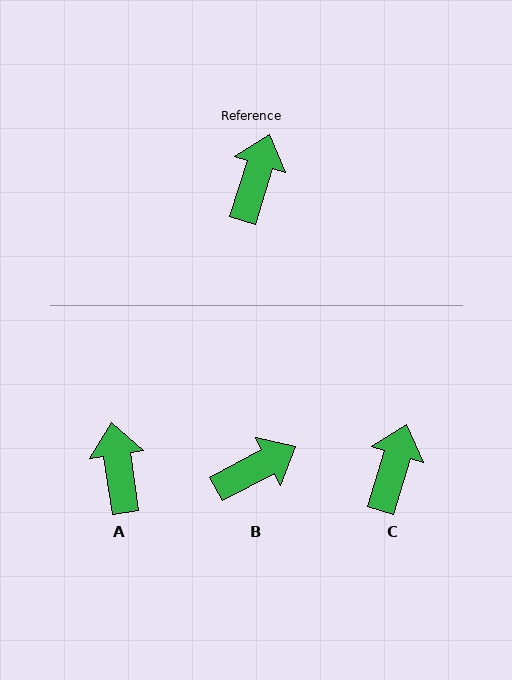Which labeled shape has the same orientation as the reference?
C.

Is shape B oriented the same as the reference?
No, it is off by about 45 degrees.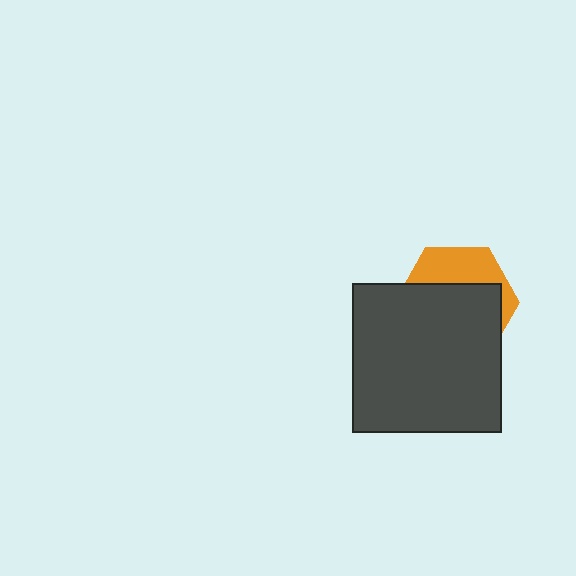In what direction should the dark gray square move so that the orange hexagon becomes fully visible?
The dark gray square should move down. That is the shortest direction to clear the overlap and leave the orange hexagon fully visible.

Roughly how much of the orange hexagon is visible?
A small part of it is visible (roughly 34%).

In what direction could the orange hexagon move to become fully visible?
The orange hexagon could move up. That would shift it out from behind the dark gray square entirely.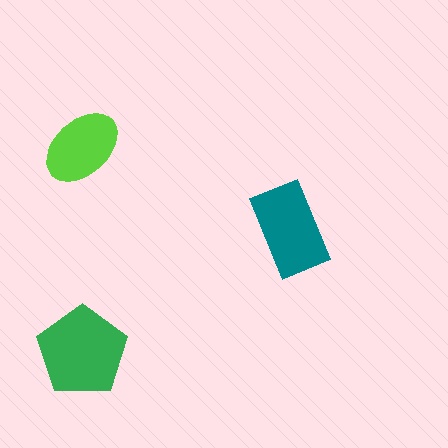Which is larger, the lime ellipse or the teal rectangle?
The teal rectangle.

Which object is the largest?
The green pentagon.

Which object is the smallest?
The lime ellipse.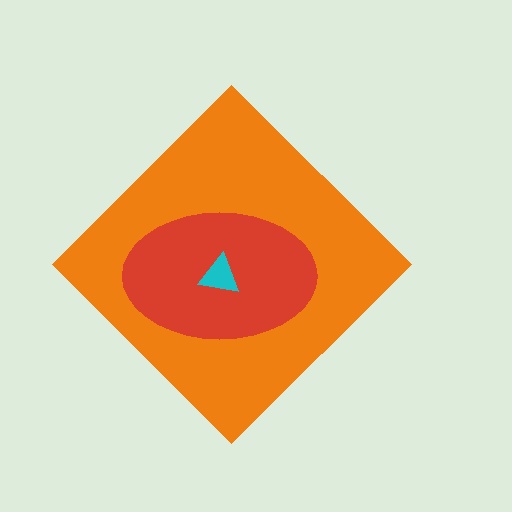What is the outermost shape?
The orange diamond.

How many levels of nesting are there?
3.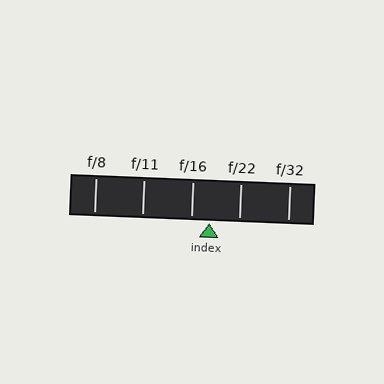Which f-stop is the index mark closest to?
The index mark is closest to f/16.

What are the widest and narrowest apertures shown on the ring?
The widest aperture shown is f/8 and the narrowest is f/32.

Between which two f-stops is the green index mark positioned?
The index mark is between f/16 and f/22.